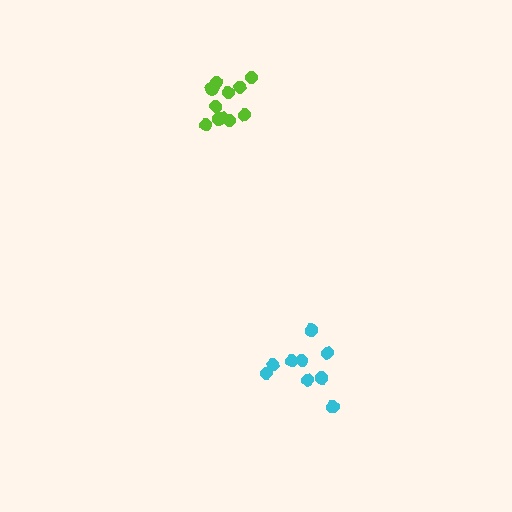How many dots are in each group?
Group 1: 9 dots, Group 2: 11 dots (20 total).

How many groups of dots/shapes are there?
There are 2 groups.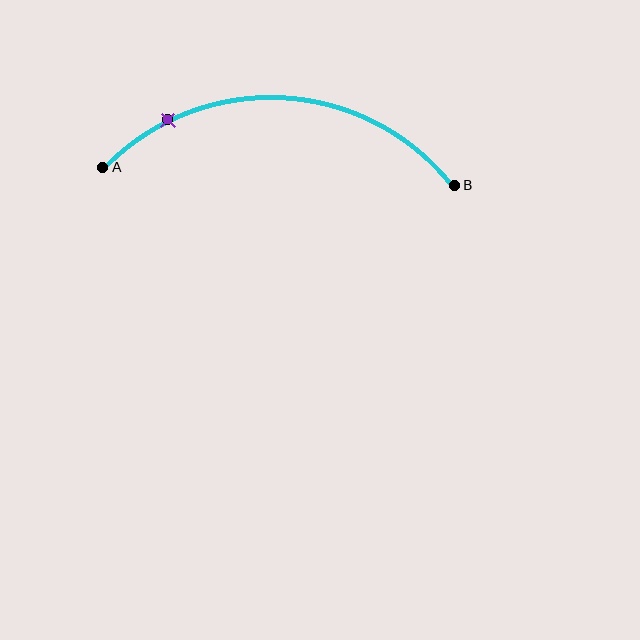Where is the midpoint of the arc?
The arc midpoint is the point on the curve farthest from the straight line joining A and B. It sits above that line.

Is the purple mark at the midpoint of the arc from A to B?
No. The purple mark lies on the arc but is closer to endpoint A. The arc midpoint would be at the point on the curve equidistant along the arc from both A and B.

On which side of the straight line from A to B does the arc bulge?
The arc bulges above the straight line connecting A and B.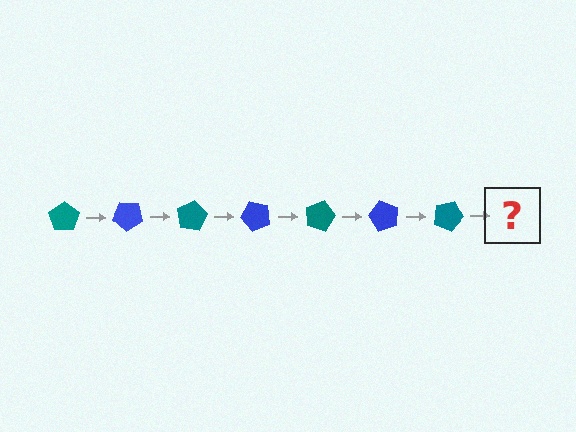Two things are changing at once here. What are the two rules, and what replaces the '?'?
The two rules are that it rotates 40 degrees each step and the color cycles through teal and blue. The '?' should be a blue pentagon, rotated 280 degrees from the start.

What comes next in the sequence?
The next element should be a blue pentagon, rotated 280 degrees from the start.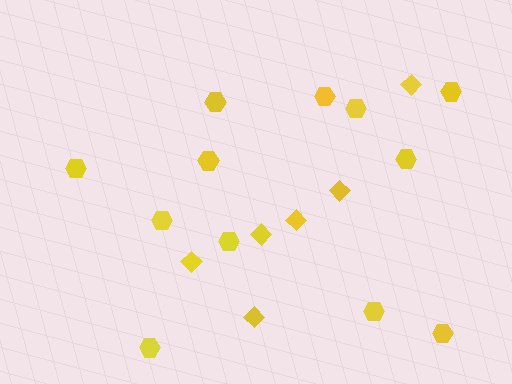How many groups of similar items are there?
There are 2 groups: one group of diamonds (6) and one group of hexagons (12).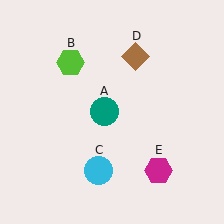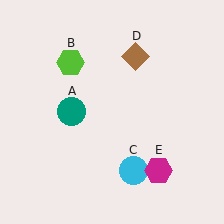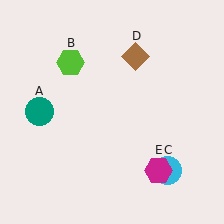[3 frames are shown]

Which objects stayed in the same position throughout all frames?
Lime hexagon (object B) and brown diamond (object D) and magenta hexagon (object E) remained stationary.